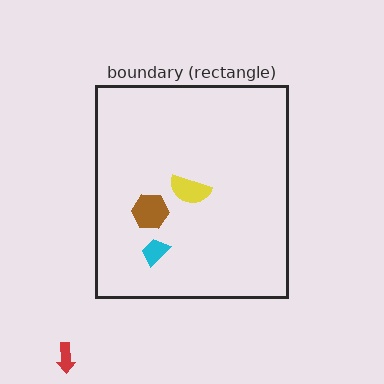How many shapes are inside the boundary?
3 inside, 1 outside.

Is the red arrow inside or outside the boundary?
Outside.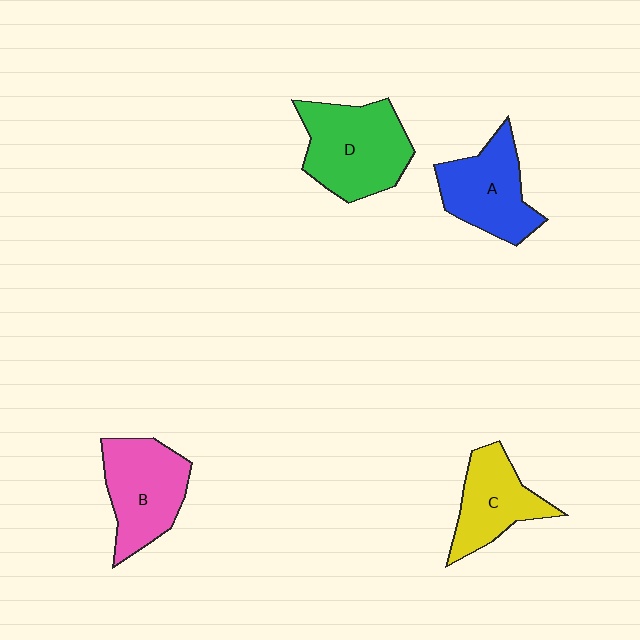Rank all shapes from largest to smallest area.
From largest to smallest: D (green), B (pink), A (blue), C (yellow).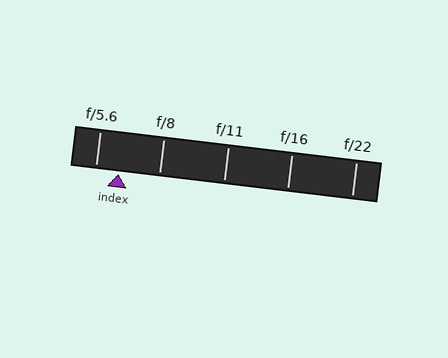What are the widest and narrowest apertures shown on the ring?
The widest aperture shown is f/5.6 and the narrowest is f/22.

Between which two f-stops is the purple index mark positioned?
The index mark is between f/5.6 and f/8.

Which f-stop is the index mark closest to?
The index mark is closest to f/5.6.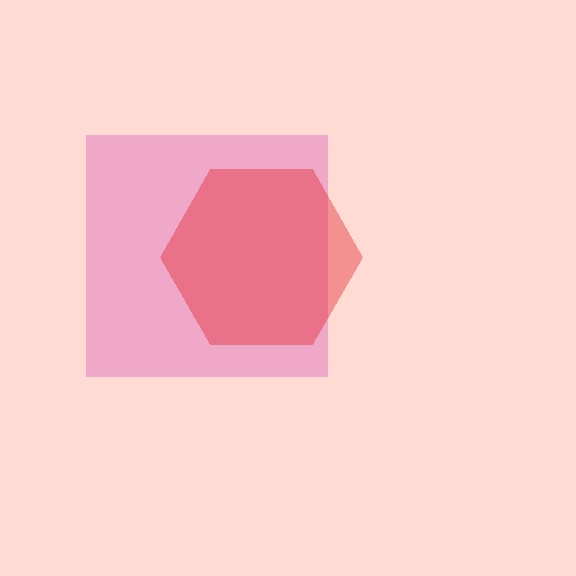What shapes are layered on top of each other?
The layered shapes are: a pink square, a red hexagon.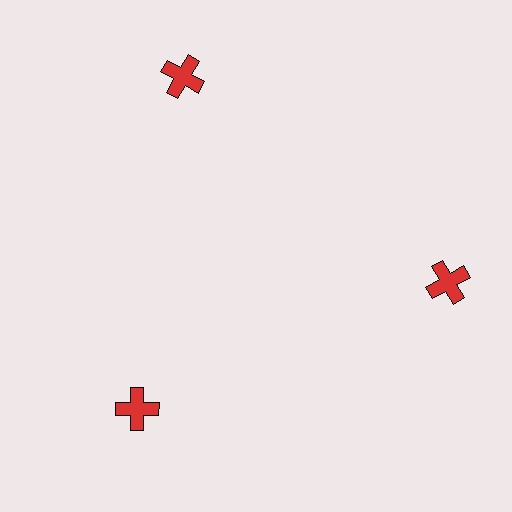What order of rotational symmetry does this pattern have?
This pattern has 3-fold rotational symmetry.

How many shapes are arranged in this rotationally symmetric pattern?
There are 3 shapes, arranged in 3 groups of 1.